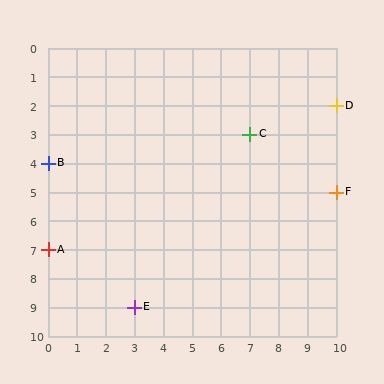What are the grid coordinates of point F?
Point F is at grid coordinates (10, 5).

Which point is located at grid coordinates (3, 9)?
Point E is at (3, 9).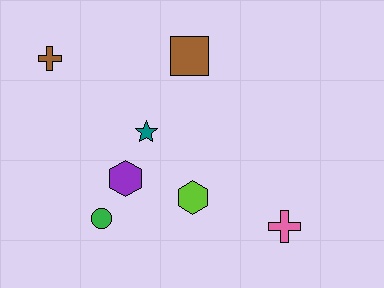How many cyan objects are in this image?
There are no cyan objects.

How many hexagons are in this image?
There are 2 hexagons.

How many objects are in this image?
There are 7 objects.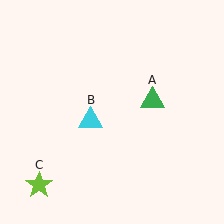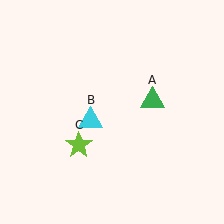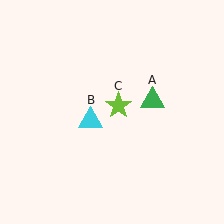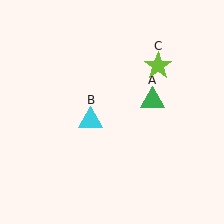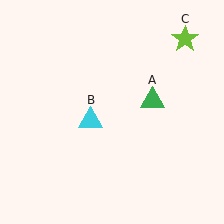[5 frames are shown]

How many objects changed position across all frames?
1 object changed position: lime star (object C).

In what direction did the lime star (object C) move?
The lime star (object C) moved up and to the right.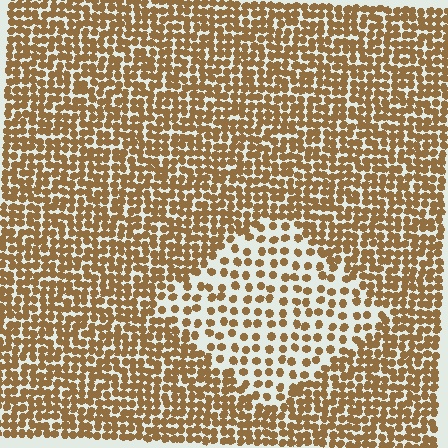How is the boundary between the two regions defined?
The boundary is defined by a change in element density (approximately 2.1x ratio). All elements are the same color, size, and shape.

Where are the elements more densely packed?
The elements are more densely packed outside the diamond boundary.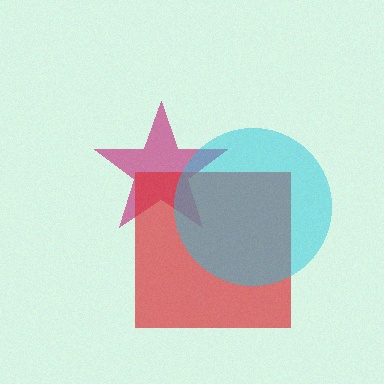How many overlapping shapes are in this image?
There are 3 overlapping shapes in the image.